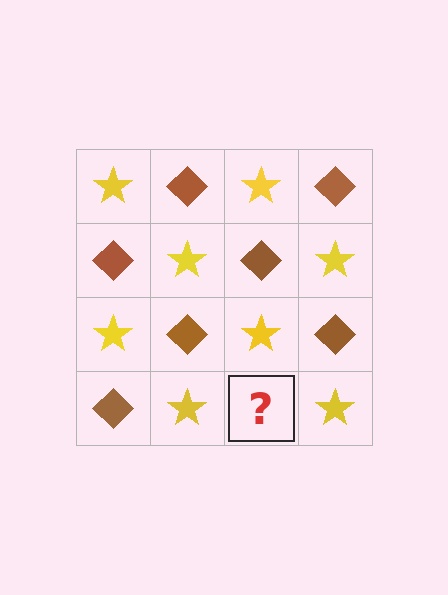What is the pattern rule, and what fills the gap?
The rule is that it alternates yellow star and brown diamond in a checkerboard pattern. The gap should be filled with a brown diamond.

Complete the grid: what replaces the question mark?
The question mark should be replaced with a brown diamond.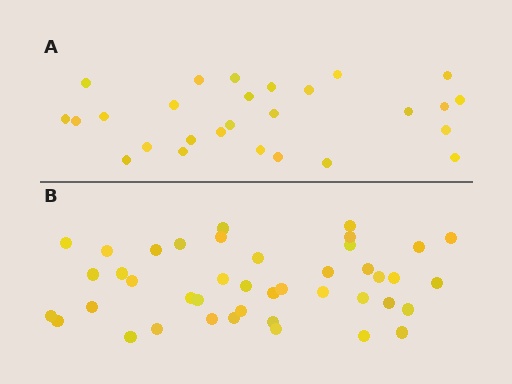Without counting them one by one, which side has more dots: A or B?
Region B (the bottom region) has more dots.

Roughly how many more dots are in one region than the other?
Region B has approximately 15 more dots than region A.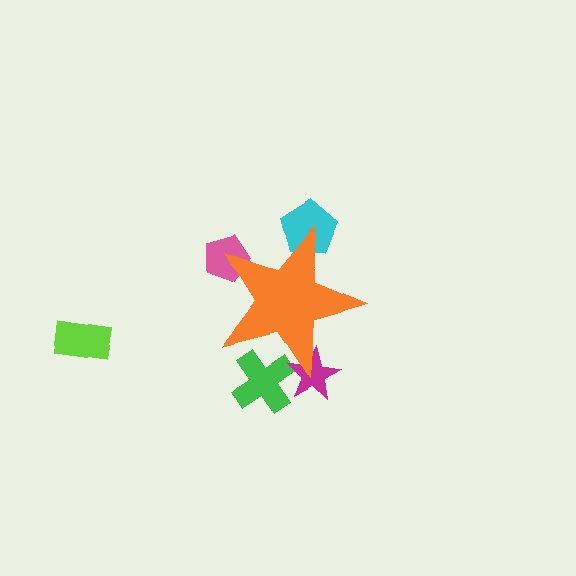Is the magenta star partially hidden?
Yes, the magenta star is partially hidden behind the orange star.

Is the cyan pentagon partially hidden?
Yes, the cyan pentagon is partially hidden behind the orange star.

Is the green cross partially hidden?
Yes, the green cross is partially hidden behind the orange star.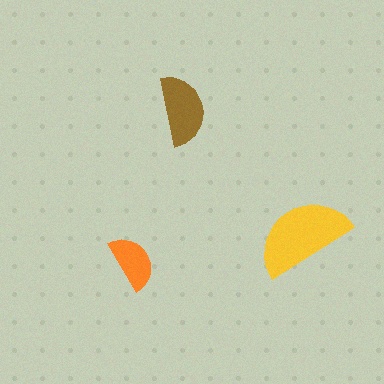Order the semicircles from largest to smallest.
the yellow one, the brown one, the orange one.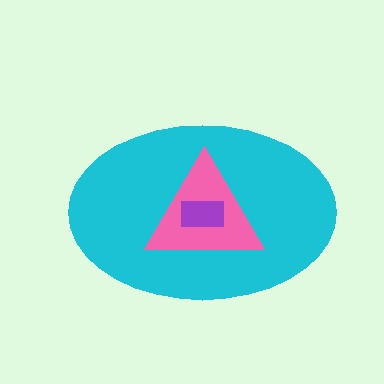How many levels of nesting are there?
3.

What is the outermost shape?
The cyan ellipse.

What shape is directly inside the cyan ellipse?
The pink triangle.